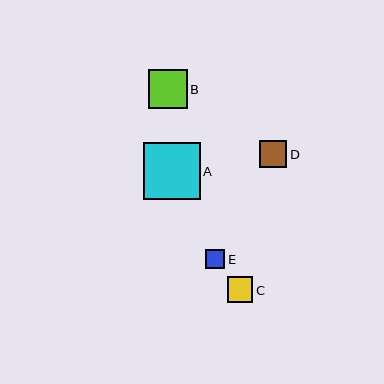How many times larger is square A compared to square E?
Square A is approximately 2.9 times the size of square E.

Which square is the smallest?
Square E is the smallest with a size of approximately 19 pixels.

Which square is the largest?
Square A is the largest with a size of approximately 56 pixels.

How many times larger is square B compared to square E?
Square B is approximately 2.0 times the size of square E.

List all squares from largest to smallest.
From largest to smallest: A, B, D, C, E.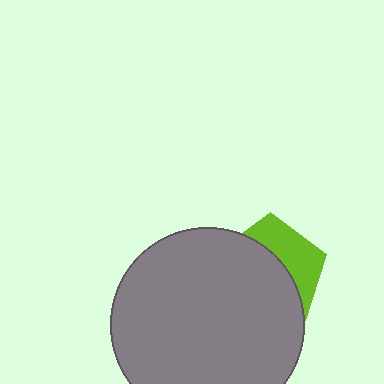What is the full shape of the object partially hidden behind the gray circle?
The partially hidden object is a lime pentagon.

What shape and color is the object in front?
The object in front is a gray circle.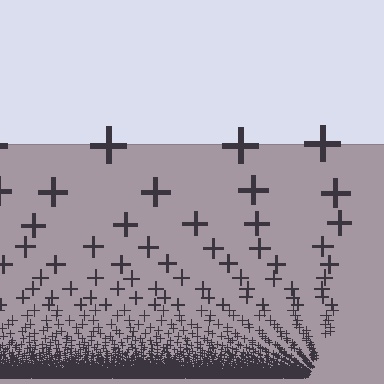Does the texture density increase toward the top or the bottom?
Density increases toward the bottom.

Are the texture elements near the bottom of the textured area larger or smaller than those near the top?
Smaller. The gradient is inverted — elements near the bottom are smaller and denser.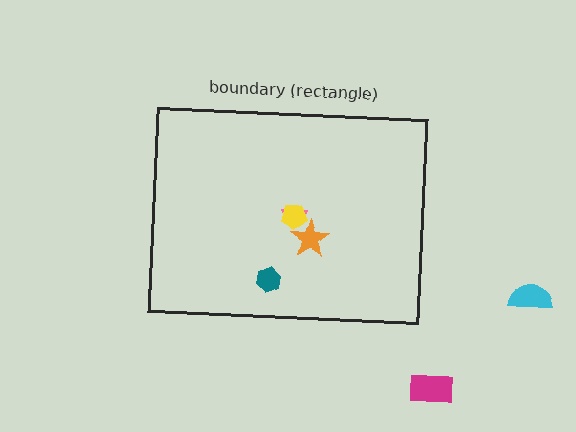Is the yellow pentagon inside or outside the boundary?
Inside.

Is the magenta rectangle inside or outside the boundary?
Outside.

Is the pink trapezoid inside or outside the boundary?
Inside.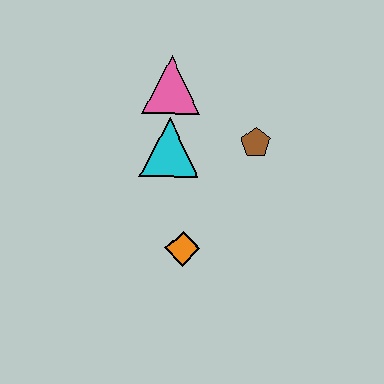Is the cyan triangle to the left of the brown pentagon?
Yes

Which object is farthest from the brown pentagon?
The orange diamond is farthest from the brown pentagon.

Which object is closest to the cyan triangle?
The pink triangle is closest to the cyan triangle.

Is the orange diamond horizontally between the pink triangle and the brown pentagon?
Yes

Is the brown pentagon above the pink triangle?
No